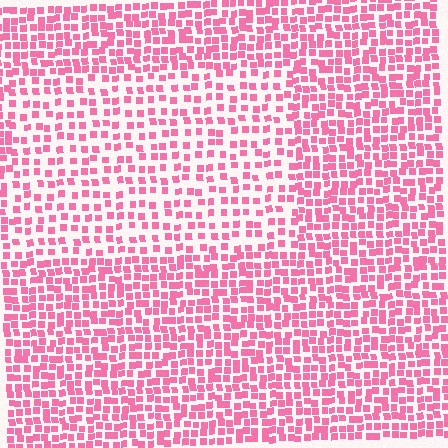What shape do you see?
I see a rectangle.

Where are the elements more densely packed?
The elements are more densely packed outside the rectangle boundary.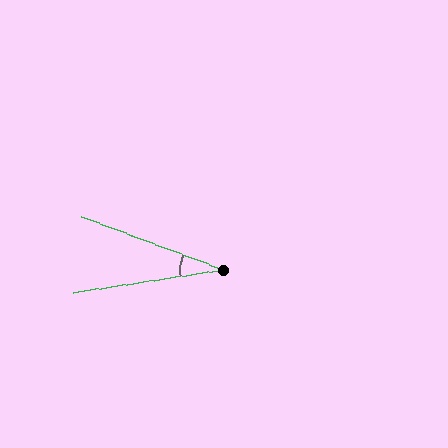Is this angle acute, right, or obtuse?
It is acute.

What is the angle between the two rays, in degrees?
Approximately 29 degrees.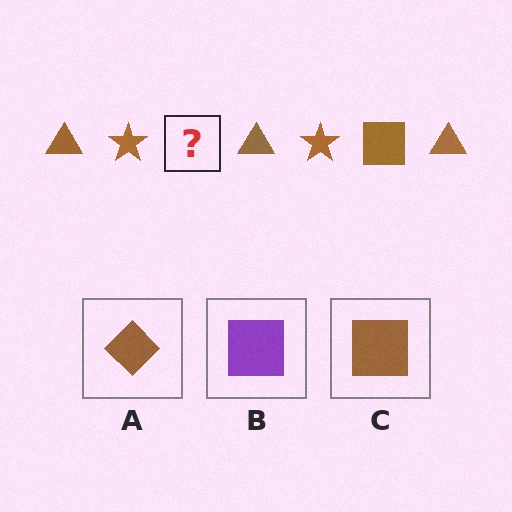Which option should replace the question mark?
Option C.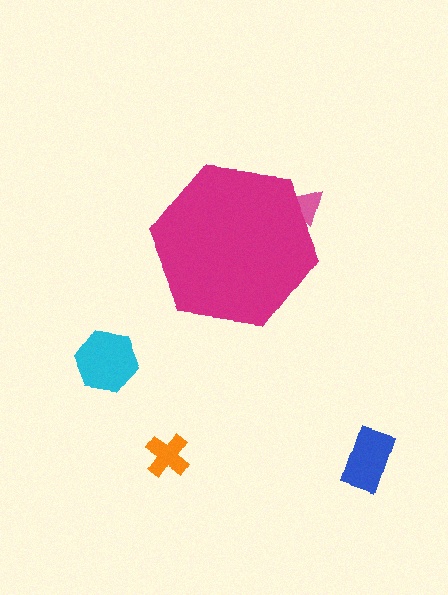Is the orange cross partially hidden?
No, the orange cross is fully visible.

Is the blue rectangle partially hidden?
No, the blue rectangle is fully visible.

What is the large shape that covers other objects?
A magenta hexagon.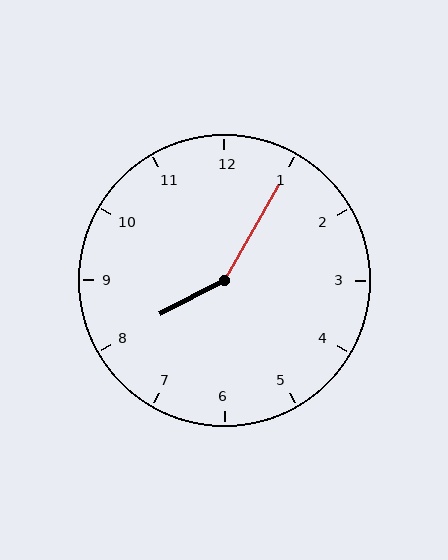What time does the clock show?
8:05.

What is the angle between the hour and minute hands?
Approximately 148 degrees.